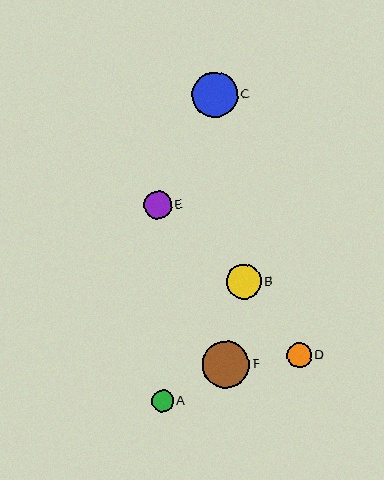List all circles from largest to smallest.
From largest to smallest: F, C, B, E, D, A.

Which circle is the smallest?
Circle A is the smallest with a size of approximately 22 pixels.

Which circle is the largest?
Circle F is the largest with a size of approximately 47 pixels.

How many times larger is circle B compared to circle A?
Circle B is approximately 1.6 times the size of circle A.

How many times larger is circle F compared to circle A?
Circle F is approximately 2.1 times the size of circle A.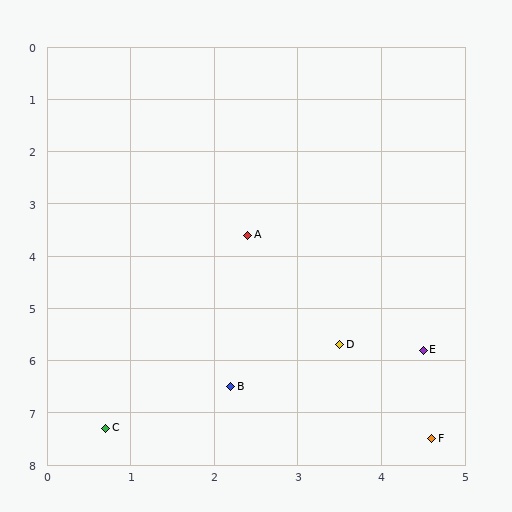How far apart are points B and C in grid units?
Points B and C are about 1.7 grid units apart.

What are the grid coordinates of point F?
Point F is at approximately (4.6, 7.5).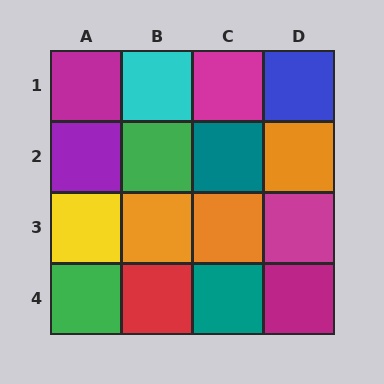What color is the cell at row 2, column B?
Green.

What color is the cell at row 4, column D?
Magenta.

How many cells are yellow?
1 cell is yellow.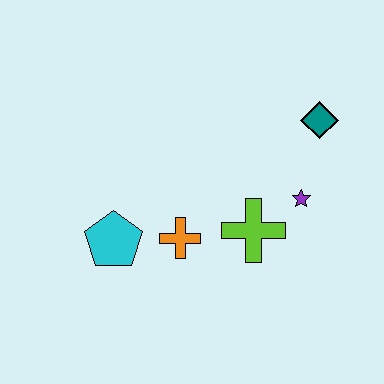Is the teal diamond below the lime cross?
No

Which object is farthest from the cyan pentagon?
The teal diamond is farthest from the cyan pentagon.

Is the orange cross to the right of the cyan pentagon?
Yes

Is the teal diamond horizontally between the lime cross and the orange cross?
No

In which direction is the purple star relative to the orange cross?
The purple star is to the right of the orange cross.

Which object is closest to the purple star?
The lime cross is closest to the purple star.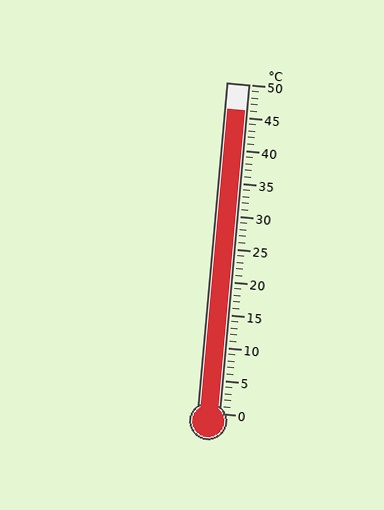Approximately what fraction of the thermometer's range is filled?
The thermometer is filled to approximately 90% of its range.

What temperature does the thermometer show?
The thermometer shows approximately 46°C.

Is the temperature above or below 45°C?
The temperature is above 45°C.